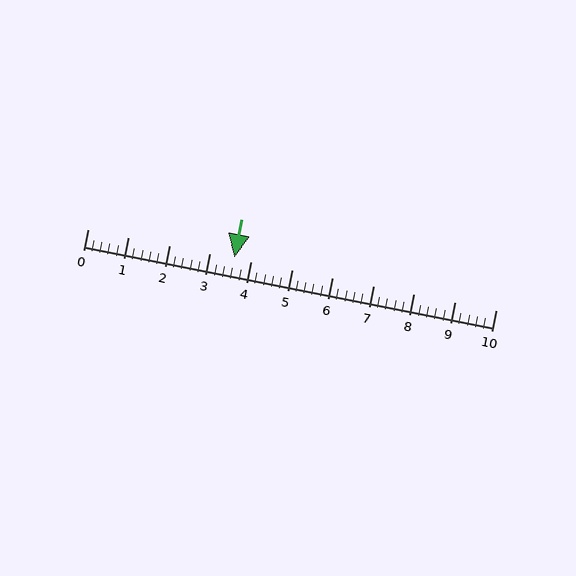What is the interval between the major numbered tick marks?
The major tick marks are spaced 1 units apart.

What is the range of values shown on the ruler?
The ruler shows values from 0 to 10.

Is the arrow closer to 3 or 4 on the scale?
The arrow is closer to 4.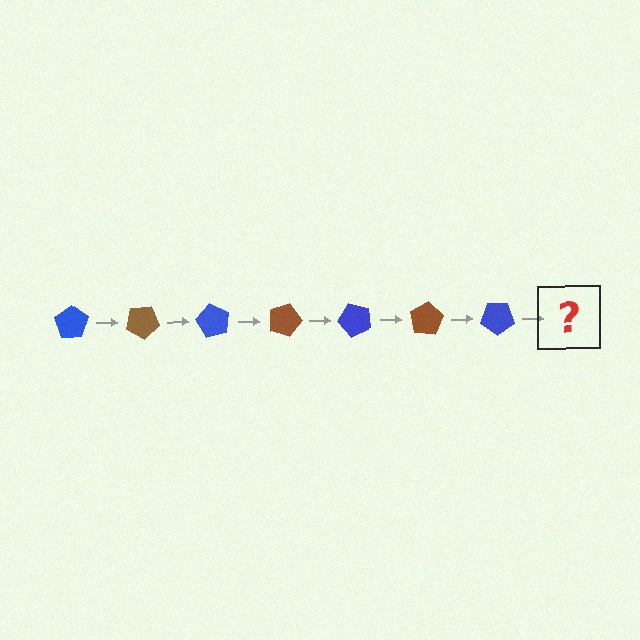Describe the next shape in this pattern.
It should be a brown pentagon, rotated 210 degrees from the start.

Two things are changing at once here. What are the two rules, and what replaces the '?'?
The two rules are that it rotates 30 degrees each step and the color cycles through blue and brown. The '?' should be a brown pentagon, rotated 210 degrees from the start.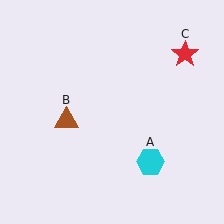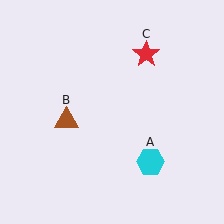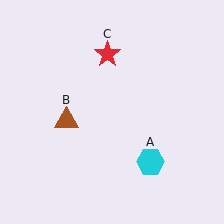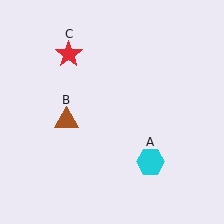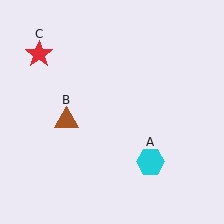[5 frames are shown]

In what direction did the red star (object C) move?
The red star (object C) moved left.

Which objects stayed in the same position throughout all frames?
Cyan hexagon (object A) and brown triangle (object B) remained stationary.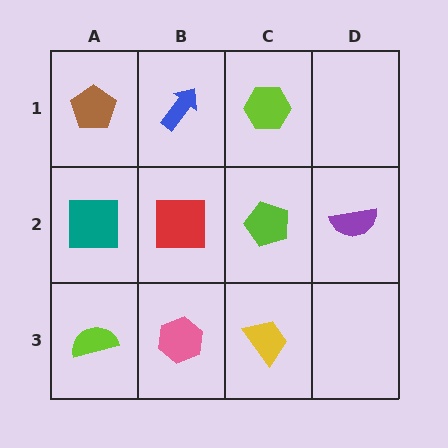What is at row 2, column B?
A red square.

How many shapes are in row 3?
3 shapes.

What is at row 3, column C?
A yellow trapezoid.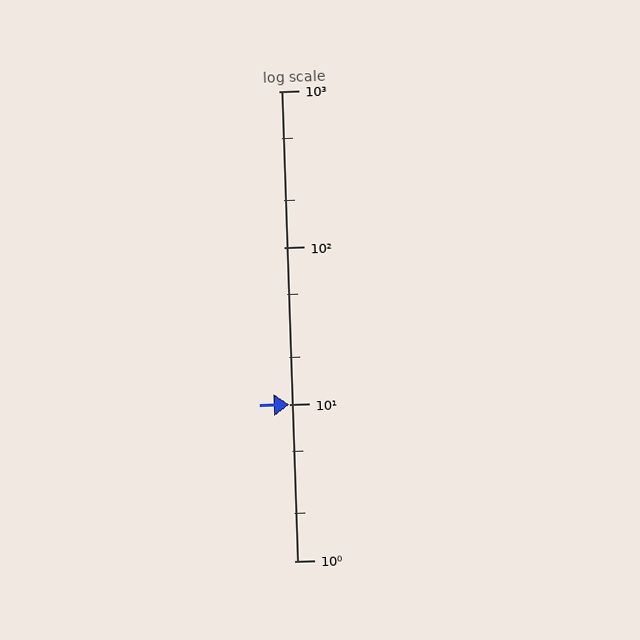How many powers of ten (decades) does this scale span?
The scale spans 3 decades, from 1 to 1000.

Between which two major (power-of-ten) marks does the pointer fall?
The pointer is between 10 and 100.